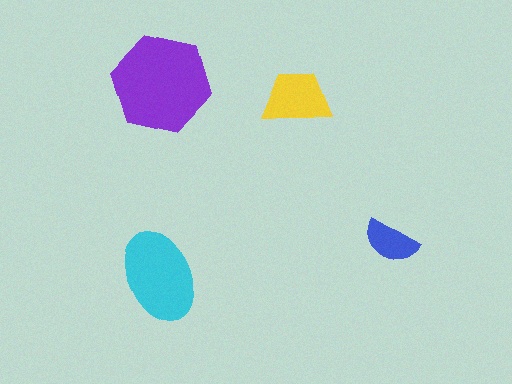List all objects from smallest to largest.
The blue semicircle, the yellow trapezoid, the cyan ellipse, the purple hexagon.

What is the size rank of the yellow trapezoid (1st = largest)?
3rd.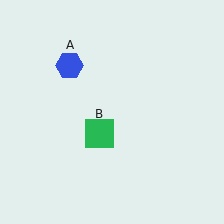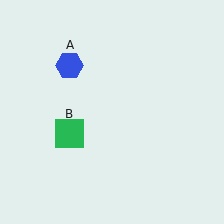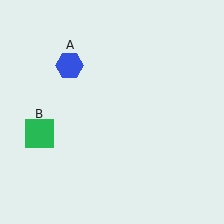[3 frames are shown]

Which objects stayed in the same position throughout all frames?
Blue hexagon (object A) remained stationary.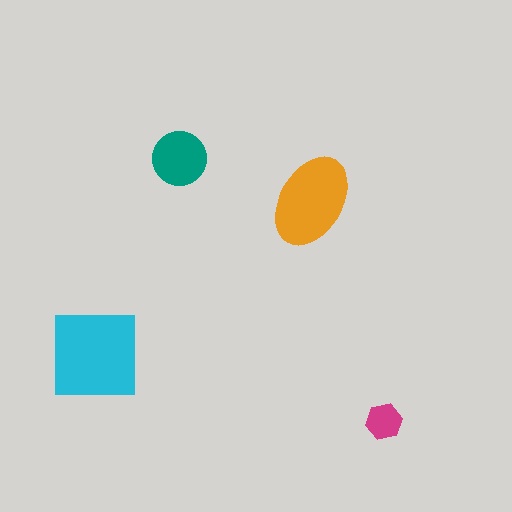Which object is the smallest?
The magenta hexagon.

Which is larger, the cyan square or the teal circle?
The cyan square.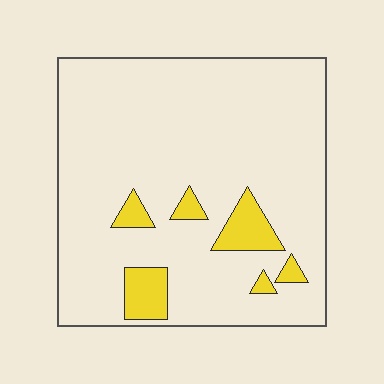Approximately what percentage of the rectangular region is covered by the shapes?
Approximately 10%.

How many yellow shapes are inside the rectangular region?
6.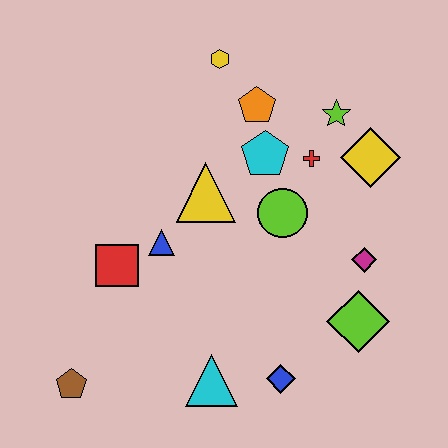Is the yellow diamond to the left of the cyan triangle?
No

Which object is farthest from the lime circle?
The brown pentagon is farthest from the lime circle.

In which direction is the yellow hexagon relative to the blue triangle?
The yellow hexagon is above the blue triangle.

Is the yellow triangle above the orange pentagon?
No